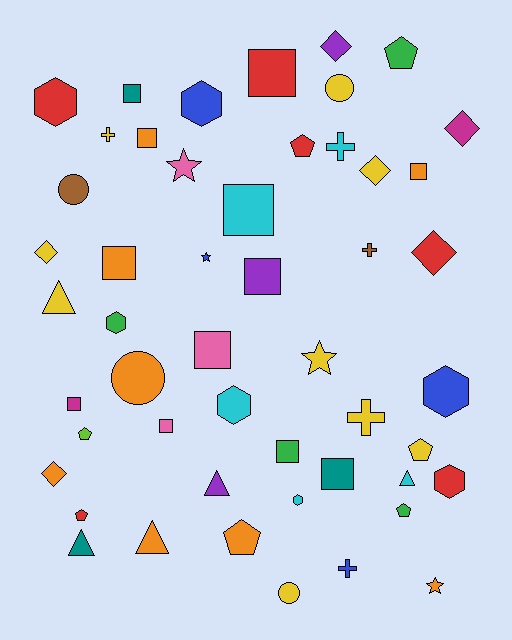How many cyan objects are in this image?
There are 5 cyan objects.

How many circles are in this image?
There are 4 circles.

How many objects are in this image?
There are 50 objects.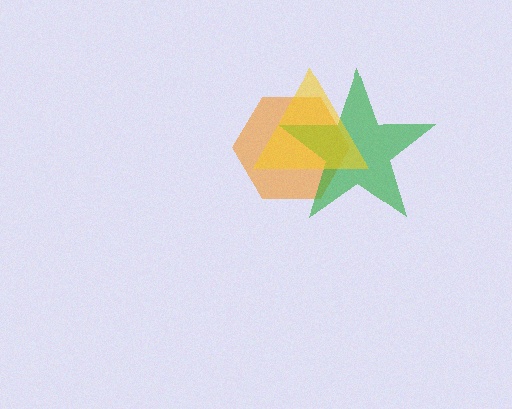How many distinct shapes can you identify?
There are 3 distinct shapes: an orange hexagon, a green star, a yellow triangle.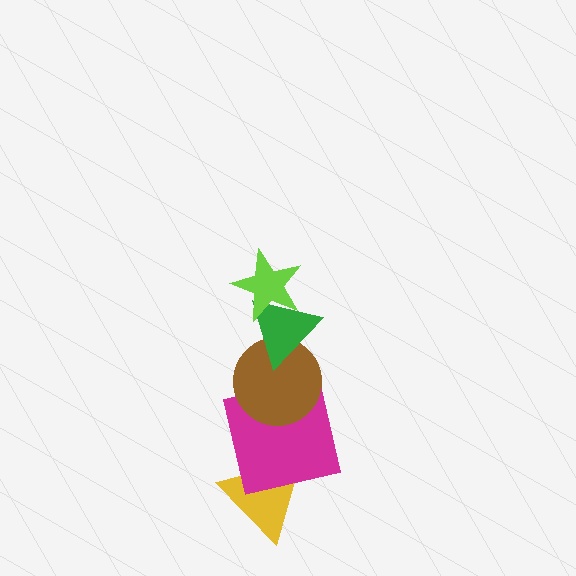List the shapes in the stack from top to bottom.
From top to bottom: the lime star, the green triangle, the brown circle, the magenta square, the yellow triangle.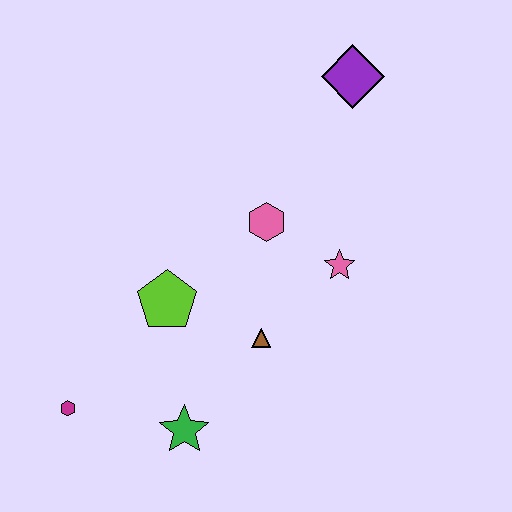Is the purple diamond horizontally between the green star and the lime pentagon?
No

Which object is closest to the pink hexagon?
The pink star is closest to the pink hexagon.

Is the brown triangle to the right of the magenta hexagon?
Yes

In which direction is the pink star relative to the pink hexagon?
The pink star is to the right of the pink hexagon.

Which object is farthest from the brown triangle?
The purple diamond is farthest from the brown triangle.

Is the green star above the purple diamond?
No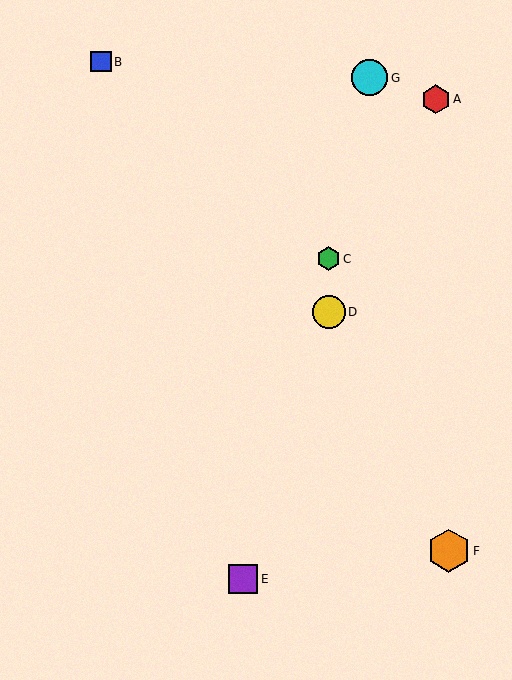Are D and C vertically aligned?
Yes, both are at x≈329.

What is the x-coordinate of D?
Object D is at x≈329.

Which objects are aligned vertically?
Objects C, D are aligned vertically.